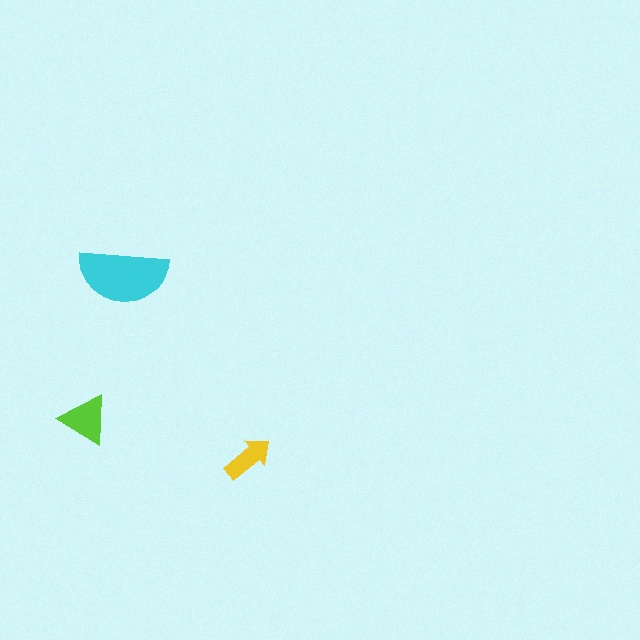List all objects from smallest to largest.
The yellow arrow, the lime triangle, the cyan semicircle.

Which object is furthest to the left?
The lime triangle is leftmost.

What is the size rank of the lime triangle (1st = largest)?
2nd.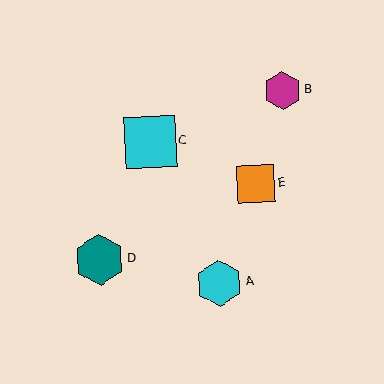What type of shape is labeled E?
Shape E is an orange square.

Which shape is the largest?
The cyan square (labeled C) is the largest.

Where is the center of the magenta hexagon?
The center of the magenta hexagon is at (282, 91).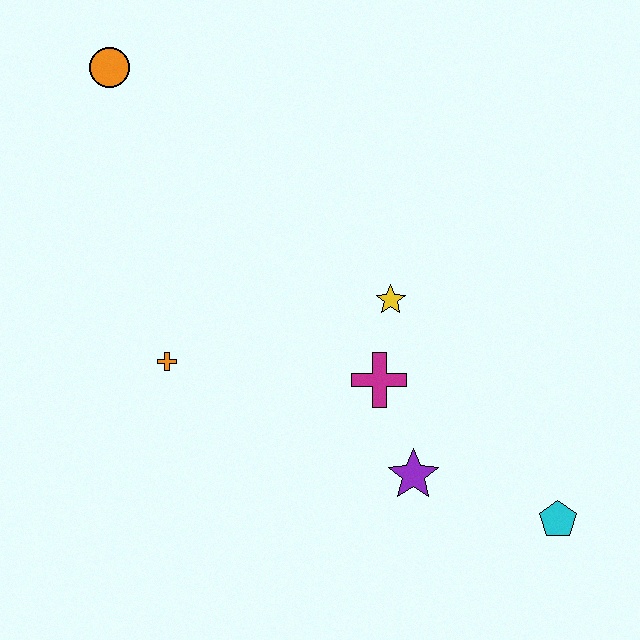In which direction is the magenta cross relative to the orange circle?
The magenta cross is below the orange circle.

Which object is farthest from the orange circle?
The cyan pentagon is farthest from the orange circle.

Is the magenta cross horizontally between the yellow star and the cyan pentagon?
No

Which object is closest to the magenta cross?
The yellow star is closest to the magenta cross.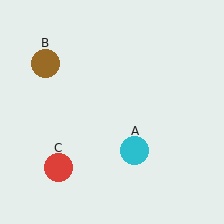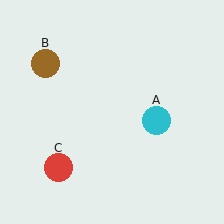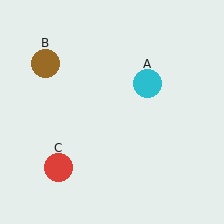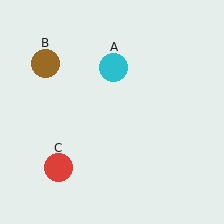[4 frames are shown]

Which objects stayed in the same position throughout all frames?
Brown circle (object B) and red circle (object C) remained stationary.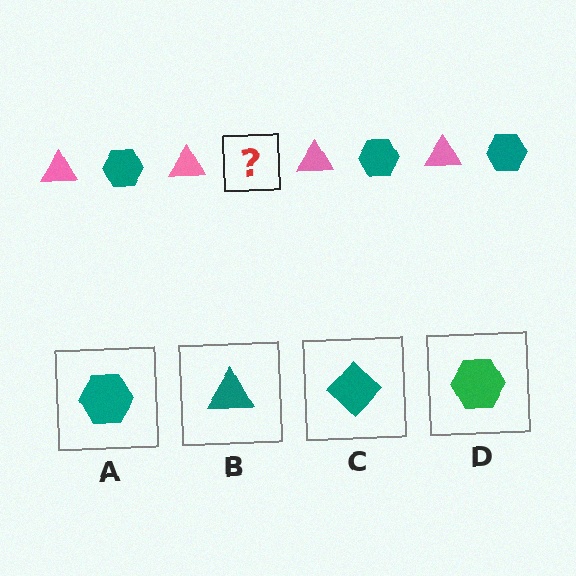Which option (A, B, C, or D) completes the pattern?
A.